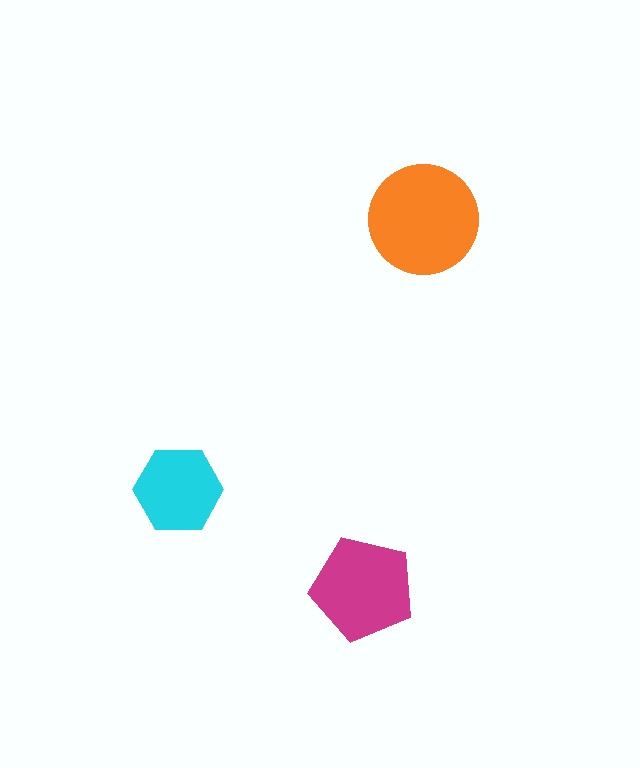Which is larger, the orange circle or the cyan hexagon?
The orange circle.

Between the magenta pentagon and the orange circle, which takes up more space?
The orange circle.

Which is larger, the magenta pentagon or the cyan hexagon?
The magenta pentagon.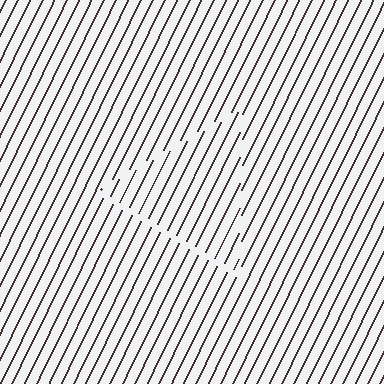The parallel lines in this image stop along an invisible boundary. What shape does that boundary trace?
An illusory triangle. The interior of the shape contains the same grating, shifted by half a period — the contour is defined by the phase discontinuity where line-ends from the inner and outer gratings abut.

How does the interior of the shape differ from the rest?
The interior of the shape contains the same grating, shifted by half a period — the contour is defined by the phase discontinuity where line-ends from the inner and outer gratings abut.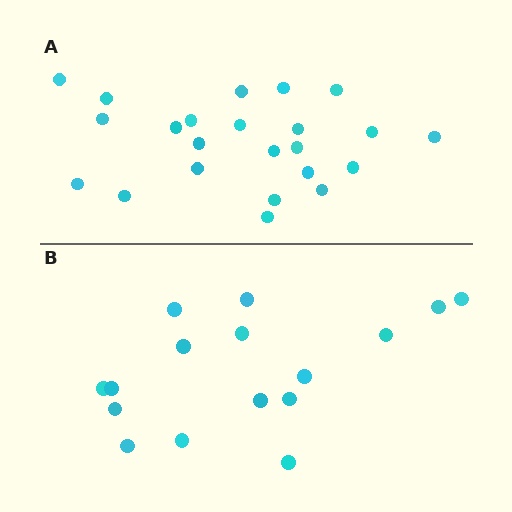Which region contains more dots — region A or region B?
Region A (the top region) has more dots.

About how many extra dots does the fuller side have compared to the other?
Region A has roughly 8 or so more dots than region B.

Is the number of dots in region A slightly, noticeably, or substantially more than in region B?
Region A has noticeably more, but not dramatically so. The ratio is roughly 1.4 to 1.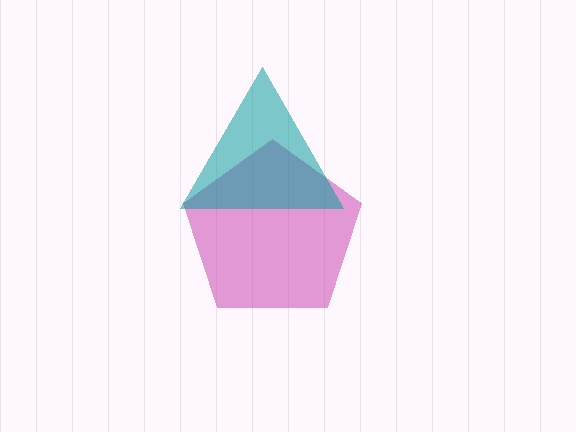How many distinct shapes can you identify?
There are 2 distinct shapes: a magenta pentagon, a teal triangle.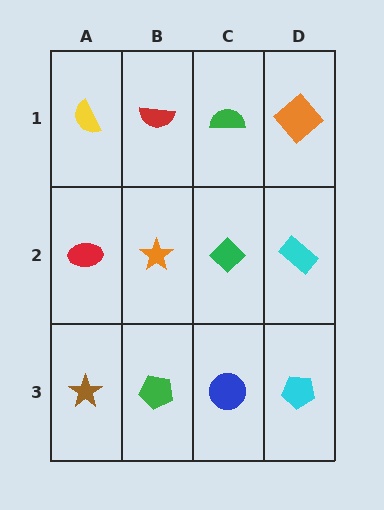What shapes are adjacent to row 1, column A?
A red ellipse (row 2, column A), a red semicircle (row 1, column B).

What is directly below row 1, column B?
An orange star.